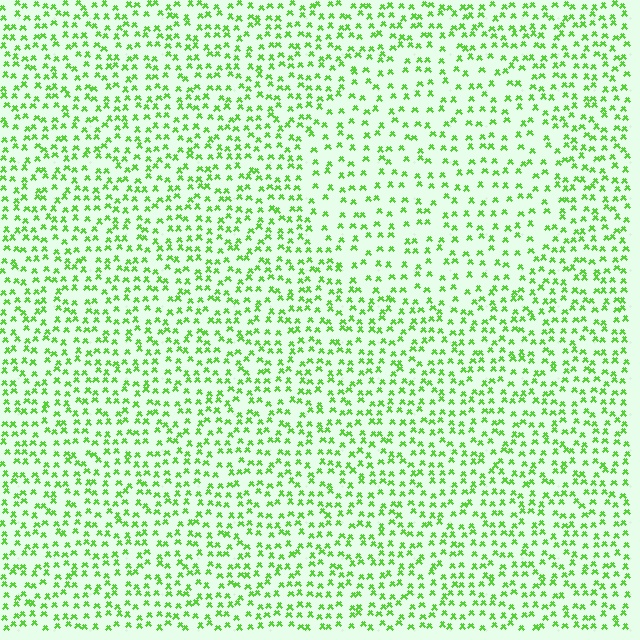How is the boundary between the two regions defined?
The boundary is defined by a change in element density (approximately 1.6x ratio). All elements are the same color, size, and shape.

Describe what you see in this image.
The image contains small lime elements arranged at two different densities. A circle-shaped region is visible where the elements are less densely packed than the surrounding area.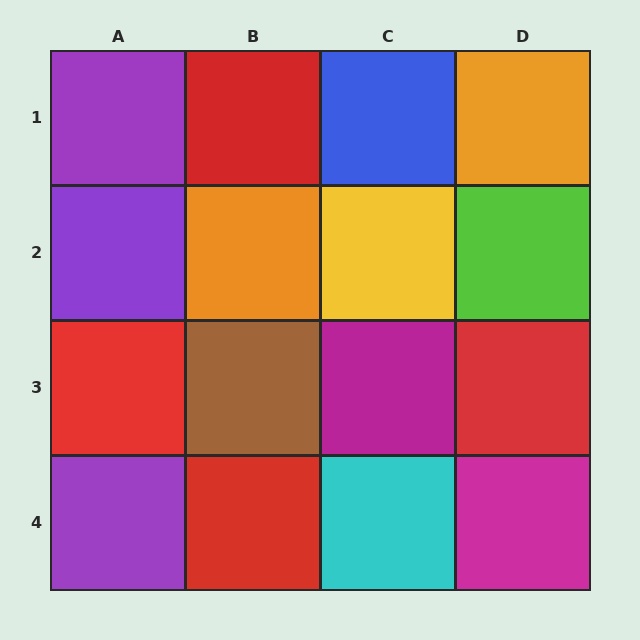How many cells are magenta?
2 cells are magenta.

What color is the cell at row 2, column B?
Orange.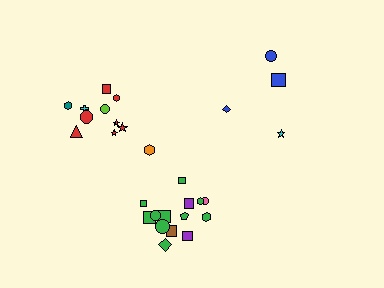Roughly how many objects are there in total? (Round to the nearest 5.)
Roughly 30 objects in total.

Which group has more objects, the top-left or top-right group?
The top-left group.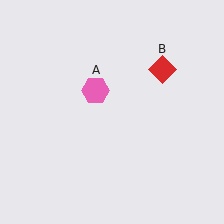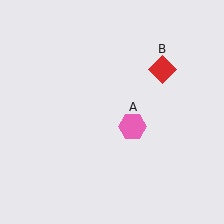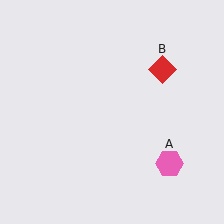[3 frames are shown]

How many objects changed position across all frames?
1 object changed position: pink hexagon (object A).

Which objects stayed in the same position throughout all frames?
Red diamond (object B) remained stationary.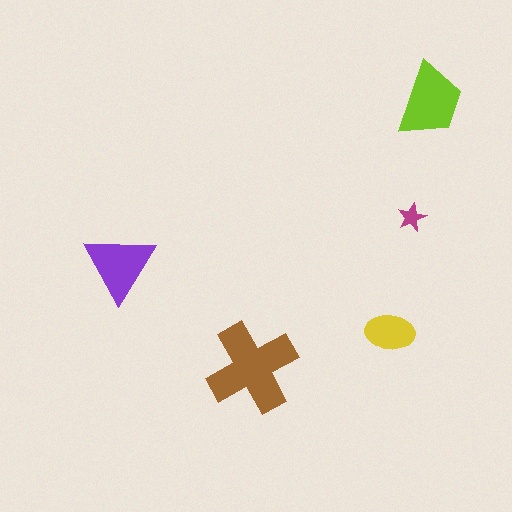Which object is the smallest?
The magenta star.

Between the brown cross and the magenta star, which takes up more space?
The brown cross.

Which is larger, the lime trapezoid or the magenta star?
The lime trapezoid.